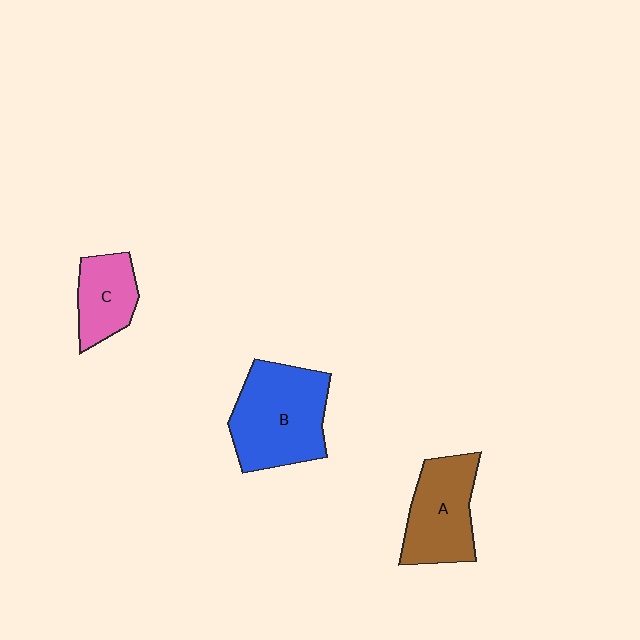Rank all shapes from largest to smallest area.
From largest to smallest: B (blue), A (brown), C (pink).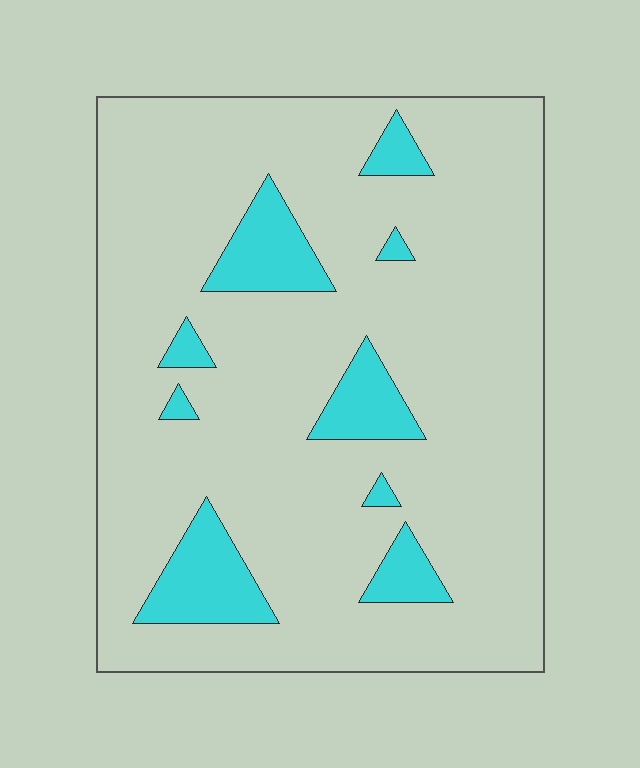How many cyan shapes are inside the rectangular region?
9.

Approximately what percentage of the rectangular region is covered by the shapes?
Approximately 15%.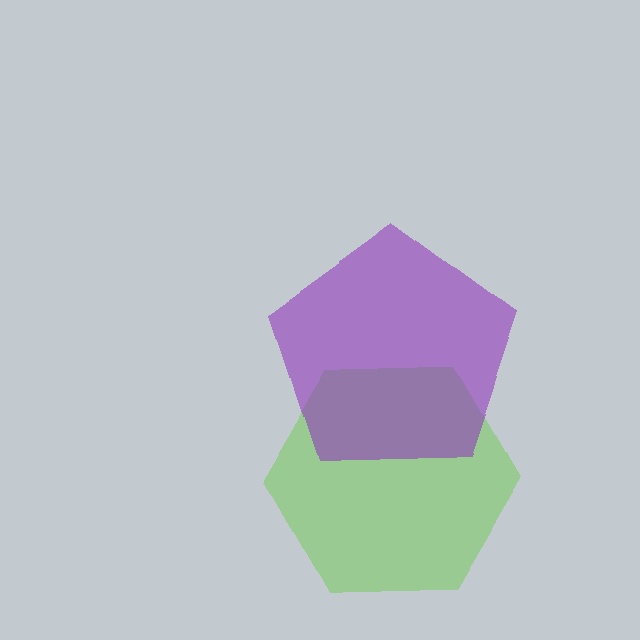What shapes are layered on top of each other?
The layered shapes are: a lime hexagon, a purple pentagon.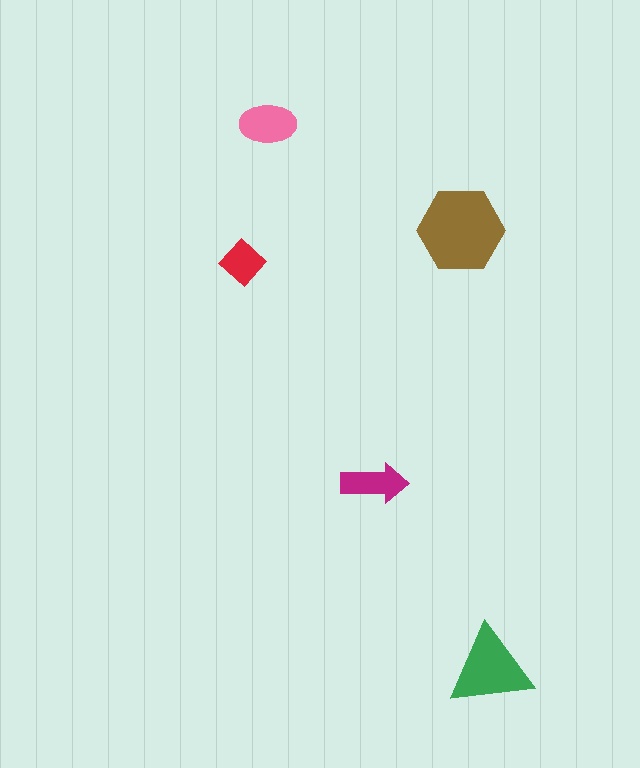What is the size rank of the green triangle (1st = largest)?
2nd.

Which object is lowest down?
The green triangle is bottommost.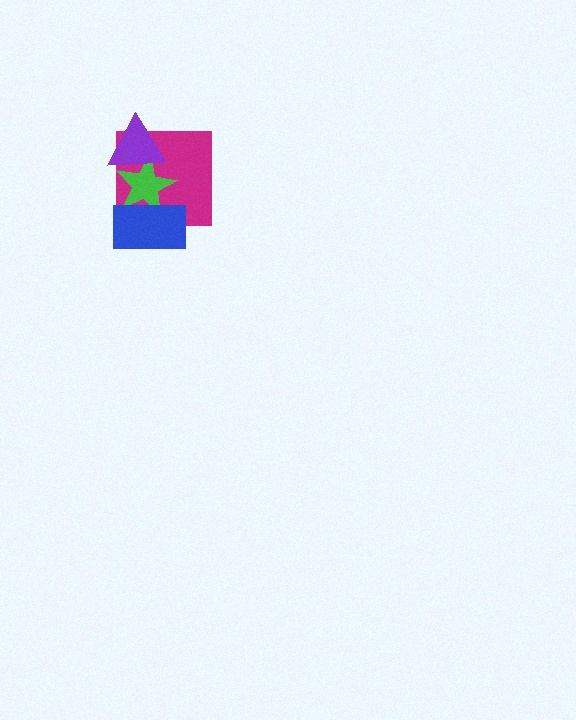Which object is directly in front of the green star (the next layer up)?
The purple triangle is directly in front of the green star.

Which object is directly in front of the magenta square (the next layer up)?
The green star is directly in front of the magenta square.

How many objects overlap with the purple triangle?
2 objects overlap with the purple triangle.